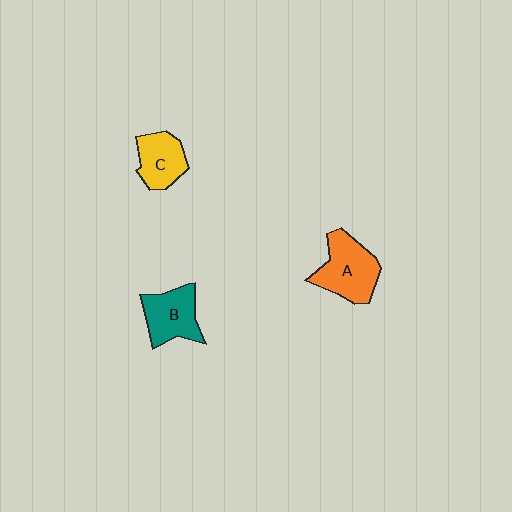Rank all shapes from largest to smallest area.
From largest to smallest: A (orange), B (teal), C (yellow).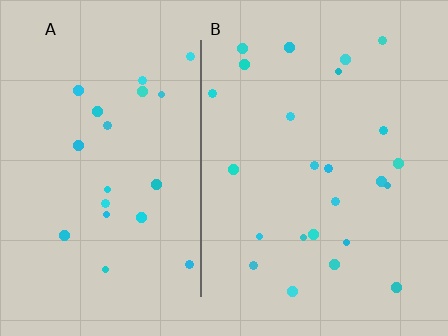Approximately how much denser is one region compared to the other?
Approximately 1.2× — region B over region A.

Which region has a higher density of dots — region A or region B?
B (the right).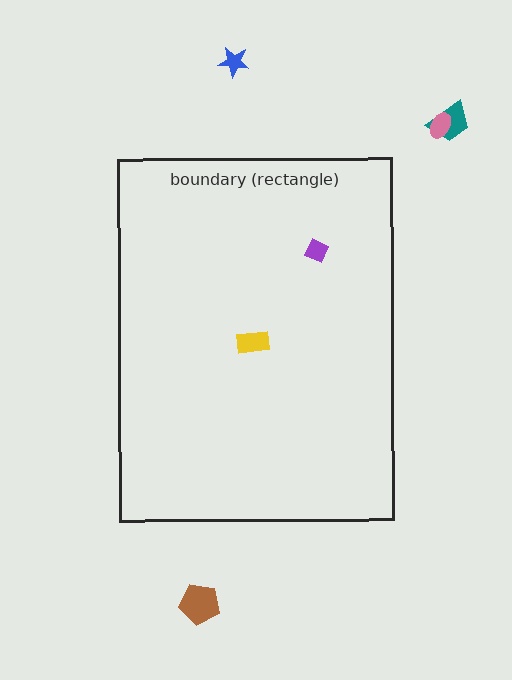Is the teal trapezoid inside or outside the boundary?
Outside.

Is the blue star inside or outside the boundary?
Outside.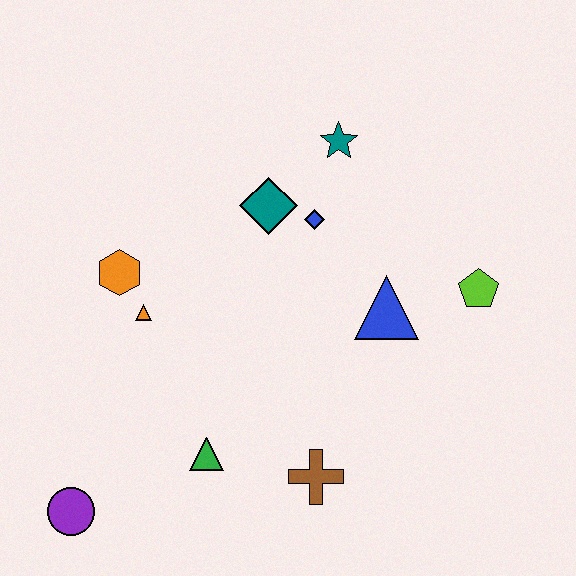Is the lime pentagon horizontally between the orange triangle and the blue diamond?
No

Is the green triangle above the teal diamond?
No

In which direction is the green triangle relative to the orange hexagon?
The green triangle is below the orange hexagon.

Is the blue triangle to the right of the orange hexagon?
Yes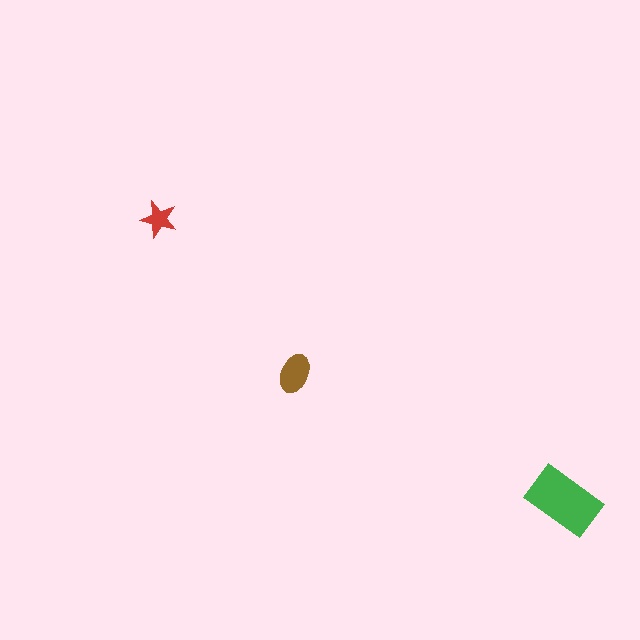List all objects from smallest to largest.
The red star, the brown ellipse, the green rectangle.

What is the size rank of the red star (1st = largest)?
3rd.